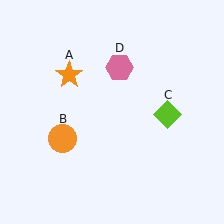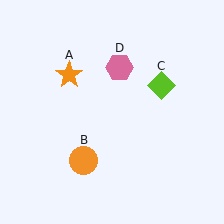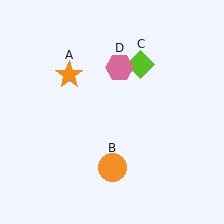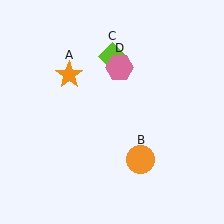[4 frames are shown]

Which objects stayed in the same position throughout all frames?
Orange star (object A) and pink hexagon (object D) remained stationary.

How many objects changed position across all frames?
2 objects changed position: orange circle (object B), lime diamond (object C).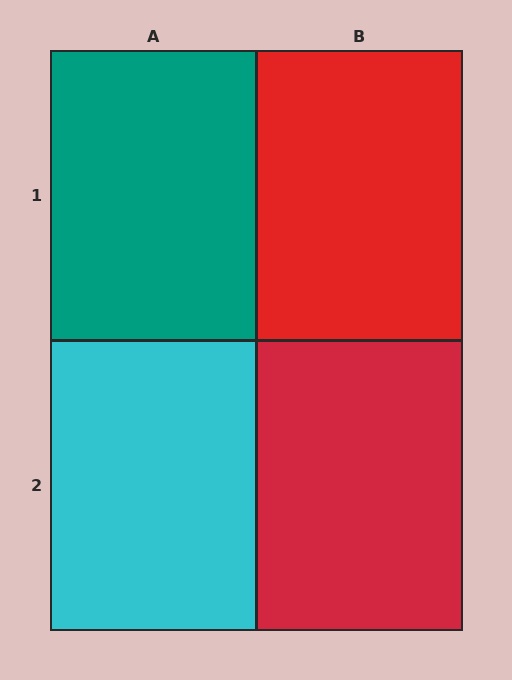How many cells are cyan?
1 cell is cyan.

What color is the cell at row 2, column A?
Cyan.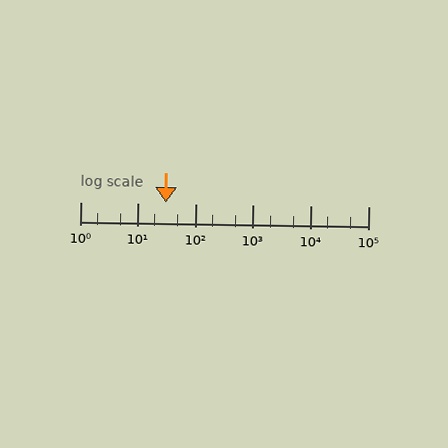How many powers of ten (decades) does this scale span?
The scale spans 5 decades, from 1 to 100000.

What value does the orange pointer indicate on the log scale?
The pointer indicates approximately 31.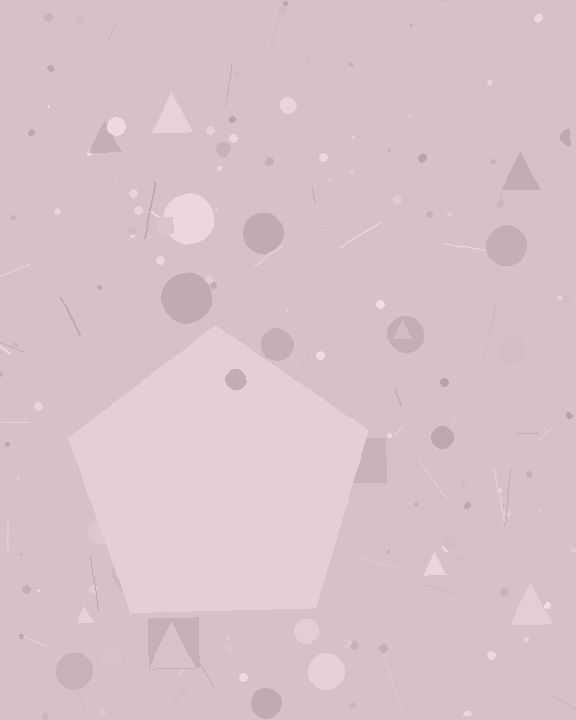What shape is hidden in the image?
A pentagon is hidden in the image.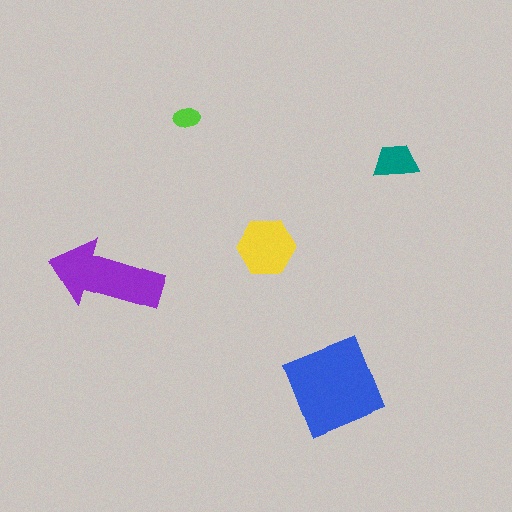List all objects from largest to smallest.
The blue square, the purple arrow, the yellow hexagon, the teal trapezoid, the lime ellipse.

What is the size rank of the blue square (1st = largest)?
1st.